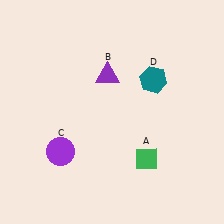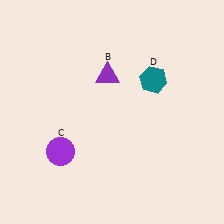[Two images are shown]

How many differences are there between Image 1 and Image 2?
There is 1 difference between the two images.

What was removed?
The green diamond (A) was removed in Image 2.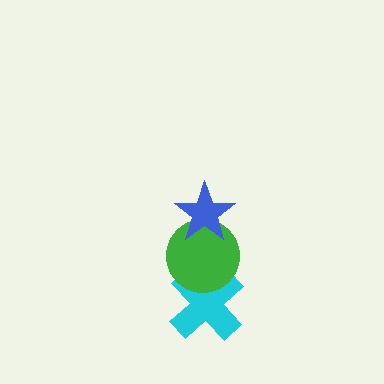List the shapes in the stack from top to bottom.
From top to bottom: the blue star, the green circle, the cyan cross.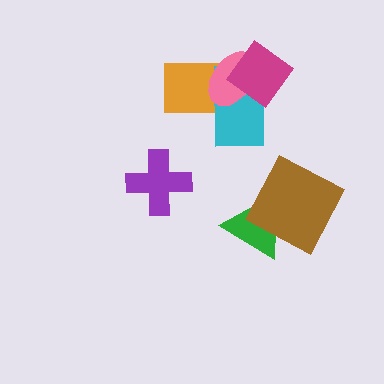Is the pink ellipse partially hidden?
Yes, it is partially covered by another shape.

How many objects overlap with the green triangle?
1 object overlaps with the green triangle.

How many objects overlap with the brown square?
1 object overlaps with the brown square.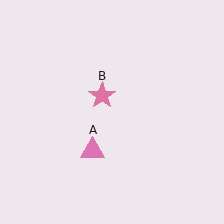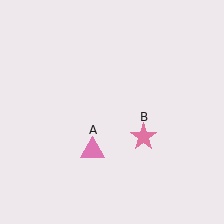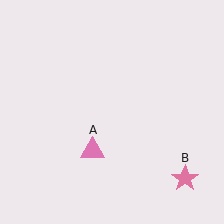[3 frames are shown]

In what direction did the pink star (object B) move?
The pink star (object B) moved down and to the right.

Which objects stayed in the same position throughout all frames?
Pink triangle (object A) remained stationary.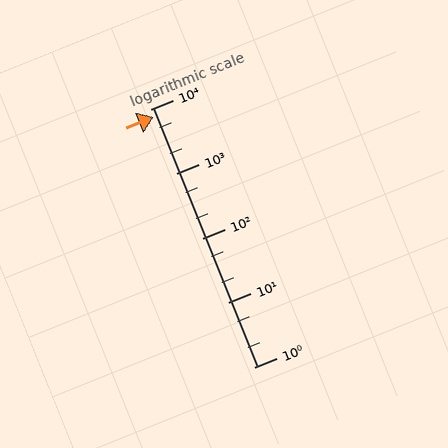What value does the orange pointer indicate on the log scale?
The pointer indicates approximately 7500.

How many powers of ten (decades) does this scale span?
The scale spans 4 decades, from 1 to 10000.